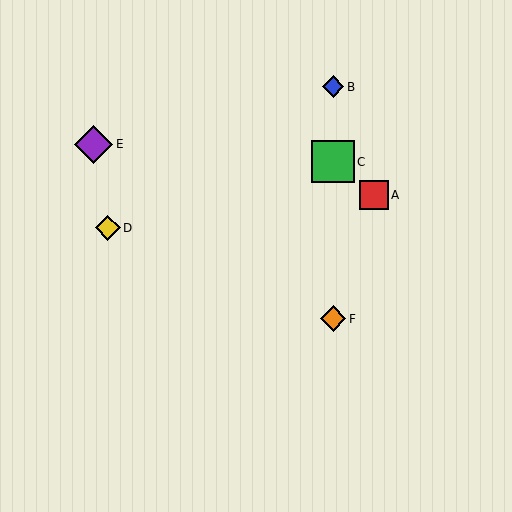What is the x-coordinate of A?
Object A is at x≈374.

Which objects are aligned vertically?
Objects B, C, F are aligned vertically.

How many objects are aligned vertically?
3 objects (B, C, F) are aligned vertically.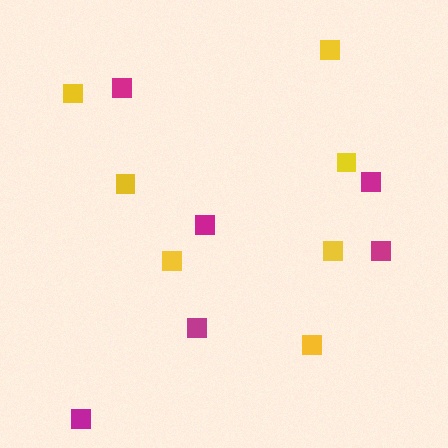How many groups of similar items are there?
There are 2 groups: one group of yellow squares (7) and one group of magenta squares (6).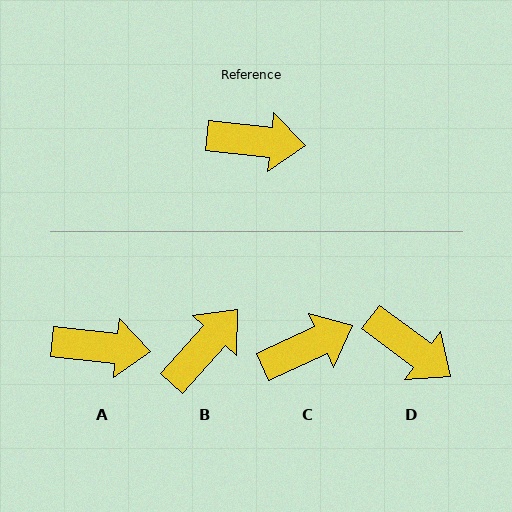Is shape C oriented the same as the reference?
No, it is off by about 31 degrees.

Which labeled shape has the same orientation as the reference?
A.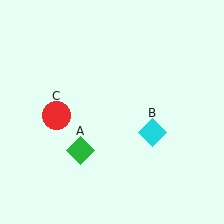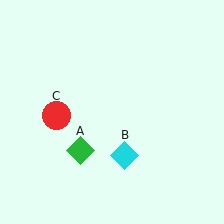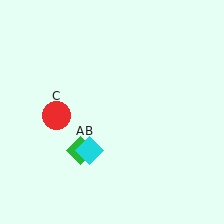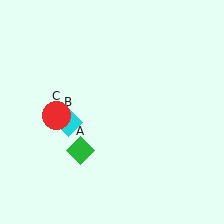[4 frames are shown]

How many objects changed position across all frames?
1 object changed position: cyan diamond (object B).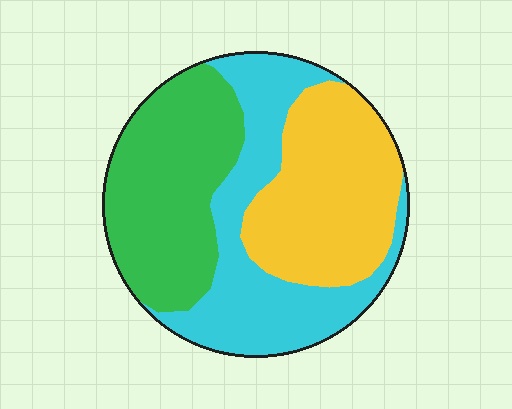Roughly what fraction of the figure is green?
Green takes up about one third (1/3) of the figure.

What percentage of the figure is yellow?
Yellow covers roughly 30% of the figure.